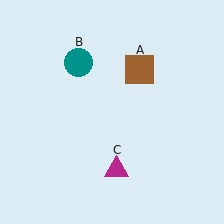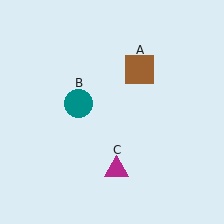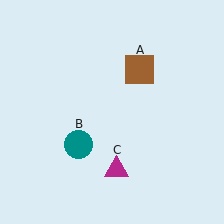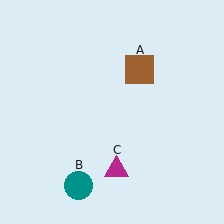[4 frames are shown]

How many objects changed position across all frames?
1 object changed position: teal circle (object B).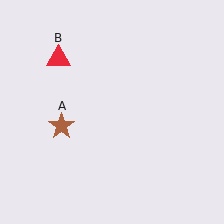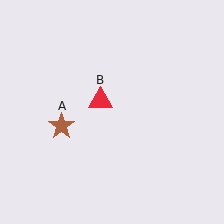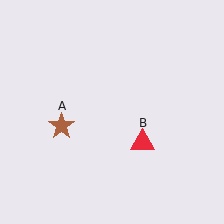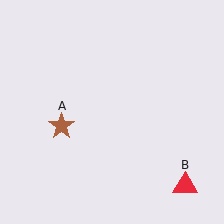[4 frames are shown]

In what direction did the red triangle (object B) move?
The red triangle (object B) moved down and to the right.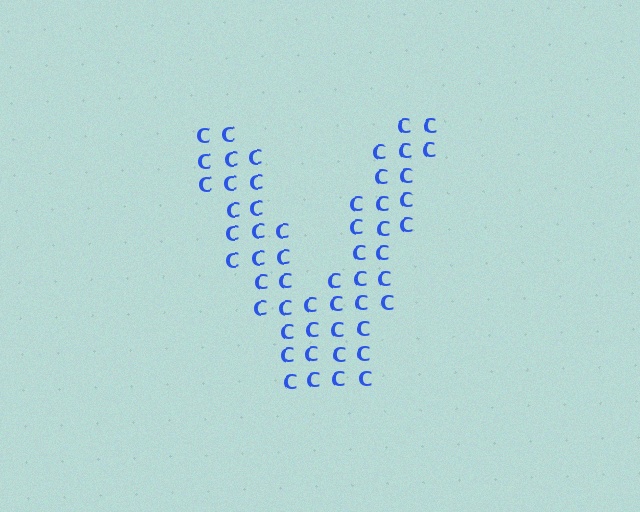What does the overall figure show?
The overall figure shows the letter V.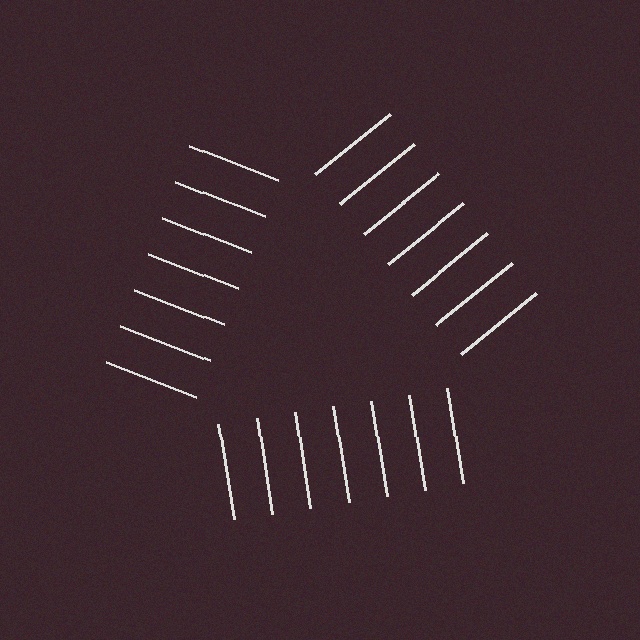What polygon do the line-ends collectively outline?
An illusory triangle — the line segments terminate on its edges but no continuous stroke is drawn.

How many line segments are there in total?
21 — 7 along each of the 3 edges.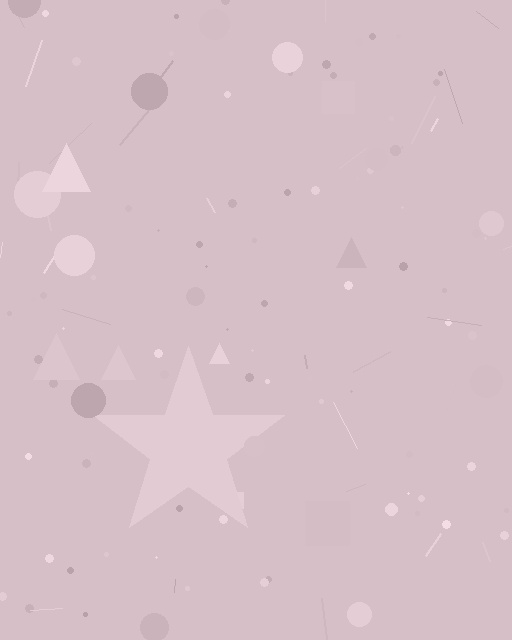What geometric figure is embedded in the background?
A star is embedded in the background.